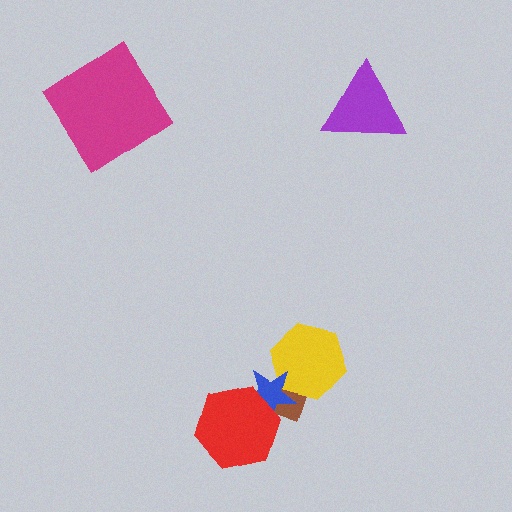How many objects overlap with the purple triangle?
0 objects overlap with the purple triangle.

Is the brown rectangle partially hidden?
Yes, it is partially covered by another shape.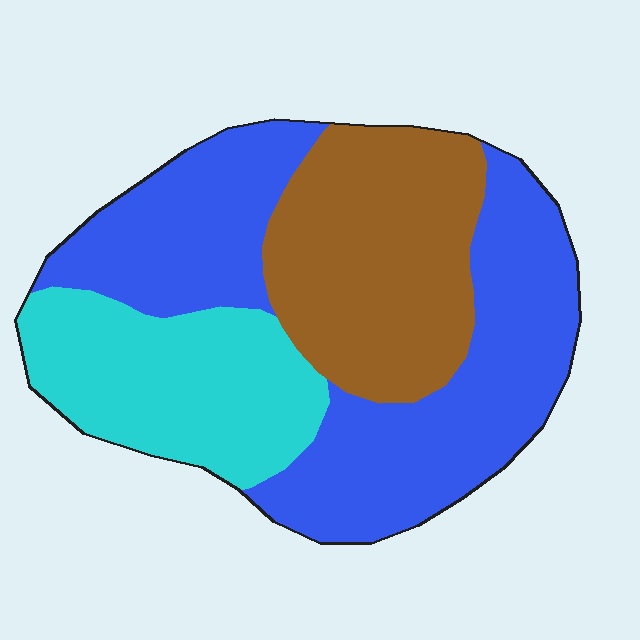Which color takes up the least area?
Cyan, at roughly 25%.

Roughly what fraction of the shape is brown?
Brown takes up about one quarter (1/4) of the shape.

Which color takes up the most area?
Blue, at roughly 50%.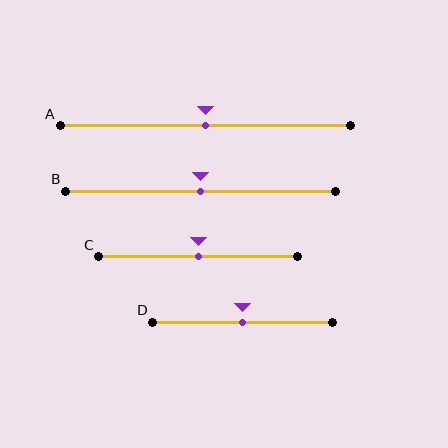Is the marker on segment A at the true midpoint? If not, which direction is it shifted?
Yes, the marker on segment A is at the true midpoint.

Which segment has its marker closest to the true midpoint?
Segment A has its marker closest to the true midpoint.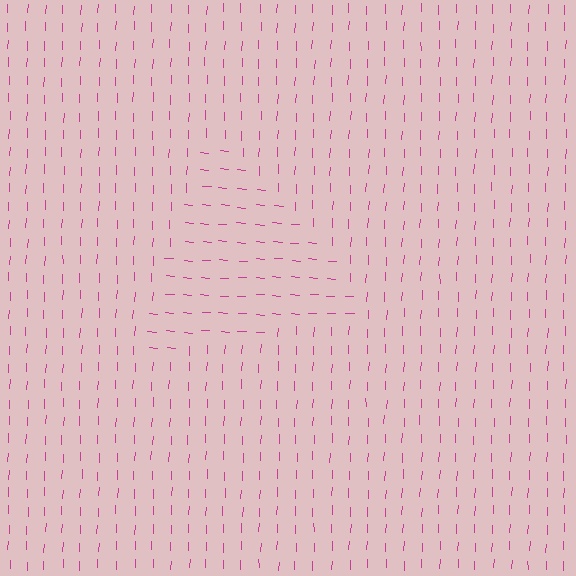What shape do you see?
I see a triangle.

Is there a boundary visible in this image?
Yes, there is a texture boundary formed by a change in line orientation.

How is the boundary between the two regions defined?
The boundary is defined purely by a change in line orientation (approximately 88 degrees difference). All lines are the same color and thickness.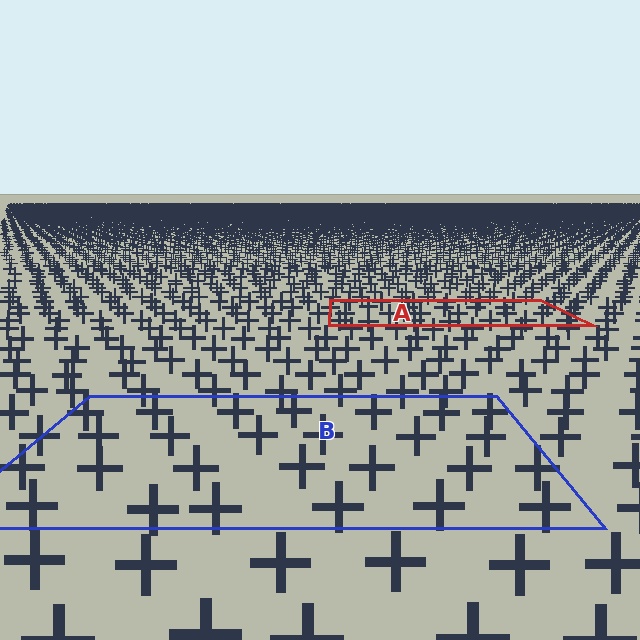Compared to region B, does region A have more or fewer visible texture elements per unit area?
Region A has more texture elements per unit area — they are packed more densely because it is farther away.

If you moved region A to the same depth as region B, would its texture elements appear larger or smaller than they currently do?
They would appear larger. At a closer depth, the same texture elements are projected at a bigger on-screen size.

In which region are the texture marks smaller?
The texture marks are smaller in region A, because it is farther away.